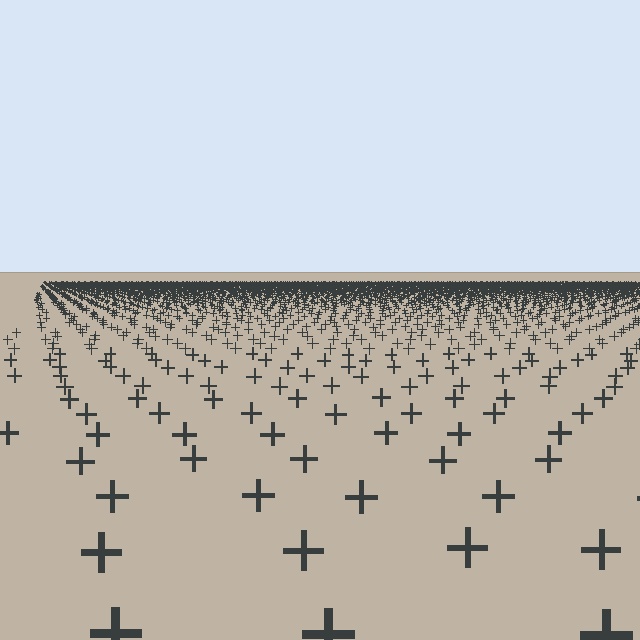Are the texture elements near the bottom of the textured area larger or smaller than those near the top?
Larger. Near the bottom, elements are closer to the viewer and appear at a bigger on-screen size.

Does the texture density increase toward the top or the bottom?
Density increases toward the top.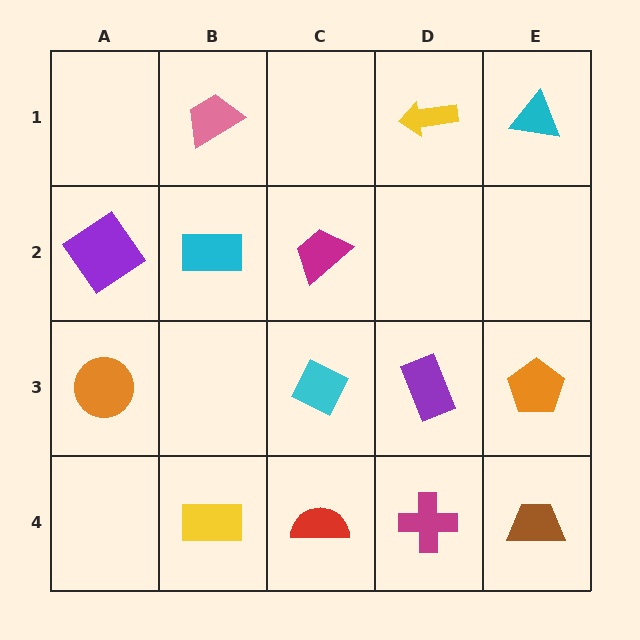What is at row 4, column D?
A magenta cross.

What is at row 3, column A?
An orange circle.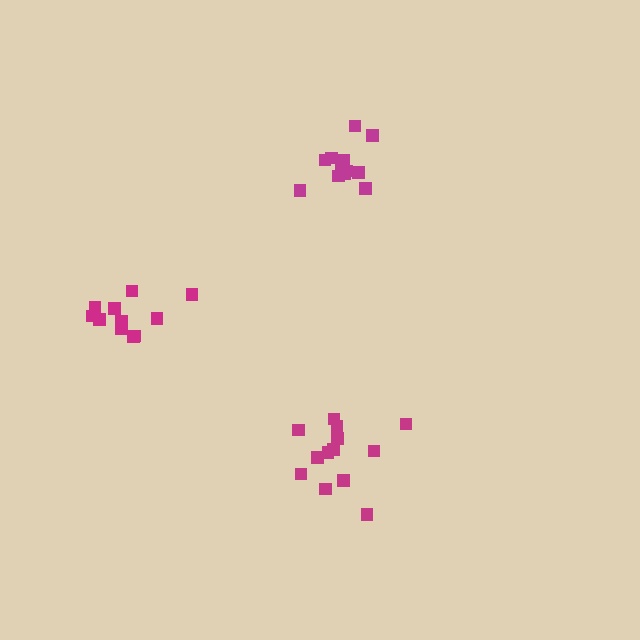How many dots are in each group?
Group 1: 13 dots, Group 2: 12 dots, Group 3: 11 dots (36 total).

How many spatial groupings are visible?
There are 3 spatial groupings.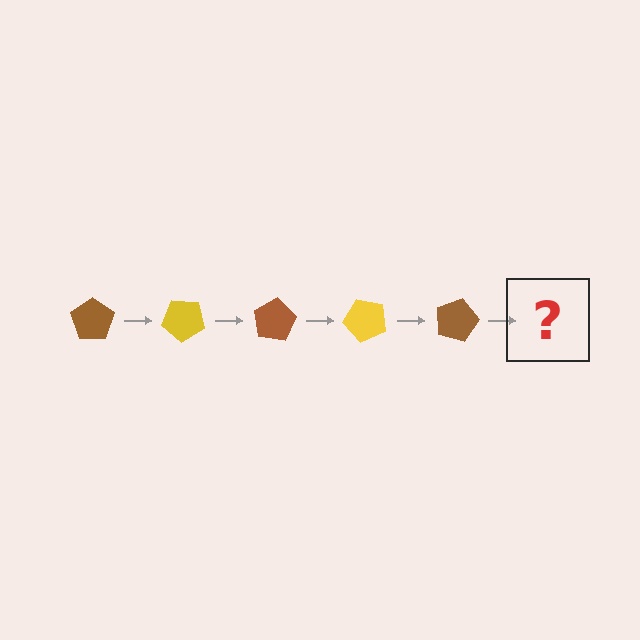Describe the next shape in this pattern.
It should be a yellow pentagon, rotated 200 degrees from the start.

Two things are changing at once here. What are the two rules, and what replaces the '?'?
The two rules are that it rotates 40 degrees each step and the color cycles through brown and yellow. The '?' should be a yellow pentagon, rotated 200 degrees from the start.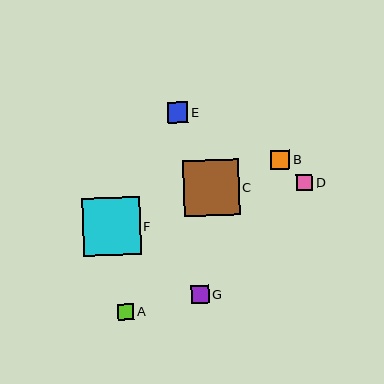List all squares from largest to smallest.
From largest to smallest: F, C, E, B, G, A, D.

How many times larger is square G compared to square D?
Square G is approximately 1.1 times the size of square D.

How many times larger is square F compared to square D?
Square F is approximately 3.7 times the size of square D.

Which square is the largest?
Square F is the largest with a size of approximately 58 pixels.